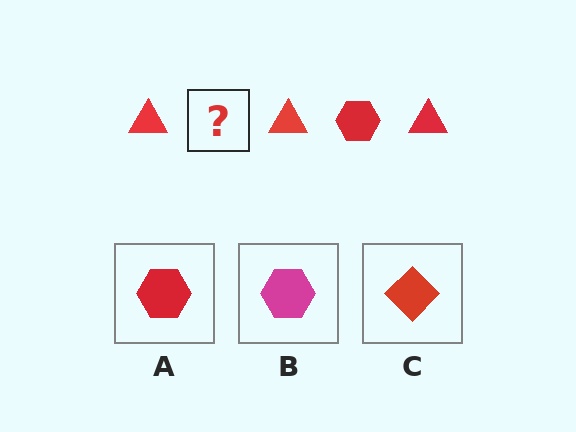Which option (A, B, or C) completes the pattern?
A.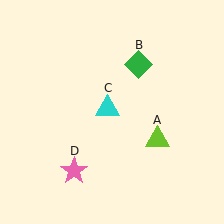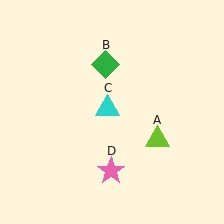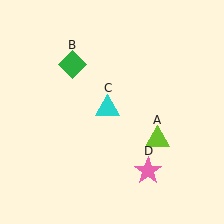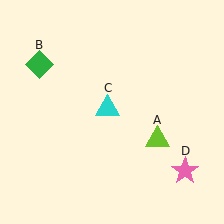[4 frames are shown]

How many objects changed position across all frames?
2 objects changed position: green diamond (object B), pink star (object D).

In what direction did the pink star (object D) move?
The pink star (object D) moved right.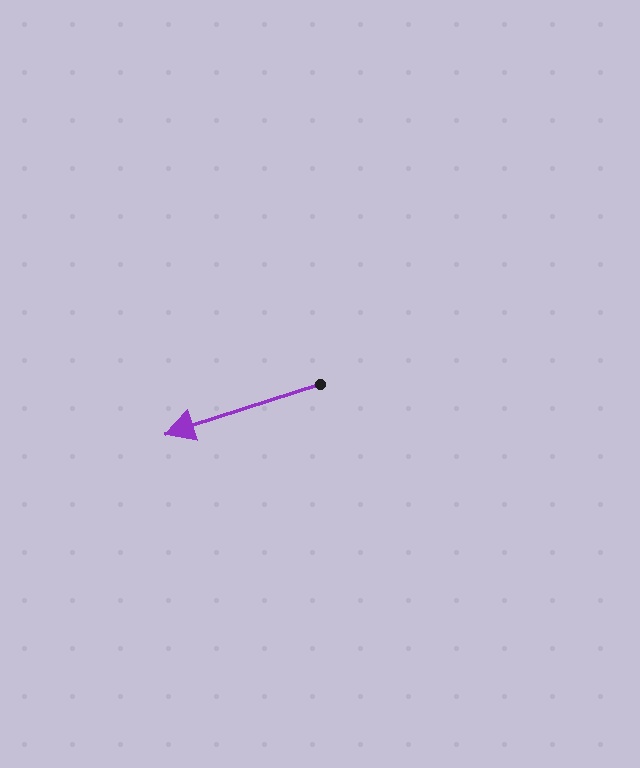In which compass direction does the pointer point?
West.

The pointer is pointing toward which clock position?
Roughly 8 o'clock.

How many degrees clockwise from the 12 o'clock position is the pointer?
Approximately 252 degrees.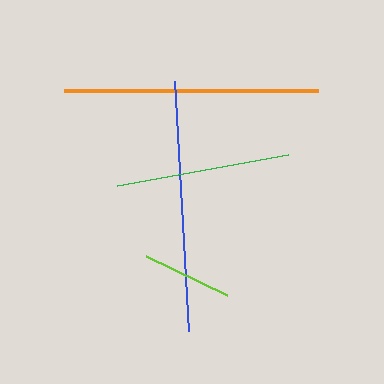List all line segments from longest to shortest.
From longest to shortest: orange, blue, green, lime.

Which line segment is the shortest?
The lime line is the shortest at approximately 90 pixels.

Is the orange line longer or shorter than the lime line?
The orange line is longer than the lime line.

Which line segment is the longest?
The orange line is the longest at approximately 254 pixels.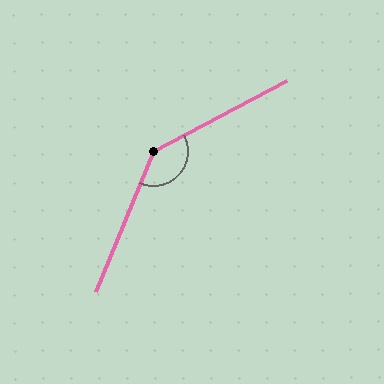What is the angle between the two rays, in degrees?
Approximately 141 degrees.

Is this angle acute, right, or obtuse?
It is obtuse.